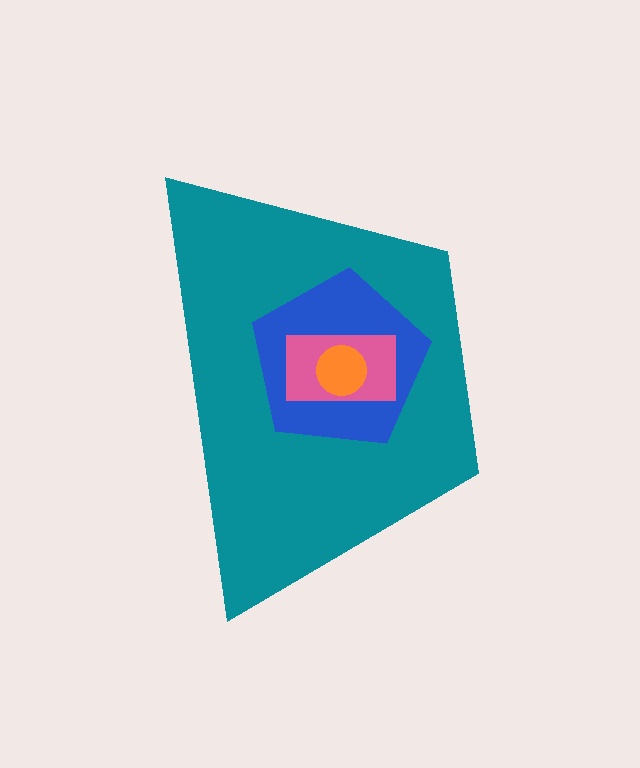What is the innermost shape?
The orange circle.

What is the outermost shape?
The teal trapezoid.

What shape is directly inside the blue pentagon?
The pink rectangle.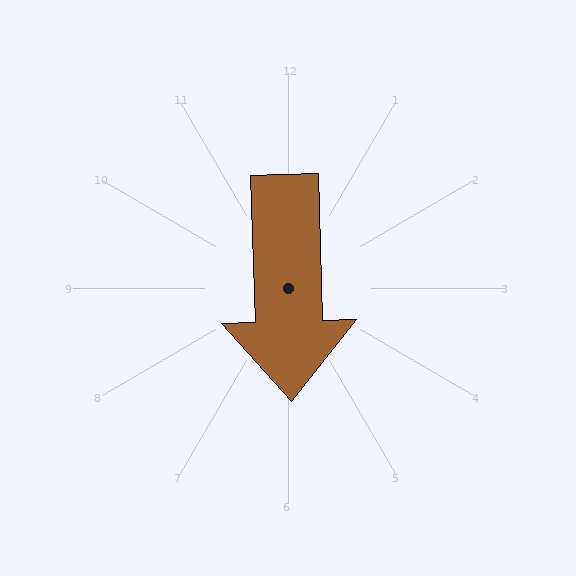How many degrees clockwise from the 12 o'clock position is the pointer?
Approximately 178 degrees.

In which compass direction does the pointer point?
South.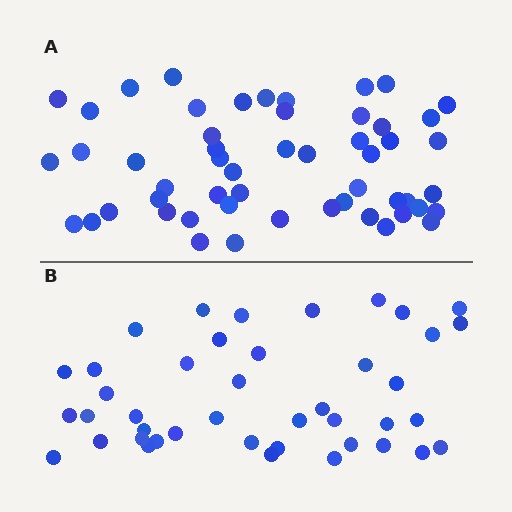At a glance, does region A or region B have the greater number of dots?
Region A (the top region) has more dots.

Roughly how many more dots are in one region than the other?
Region A has roughly 12 or so more dots than region B.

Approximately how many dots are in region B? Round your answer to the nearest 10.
About 40 dots. (The exact count is 42, which rounds to 40.)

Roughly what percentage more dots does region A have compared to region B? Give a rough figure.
About 25% more.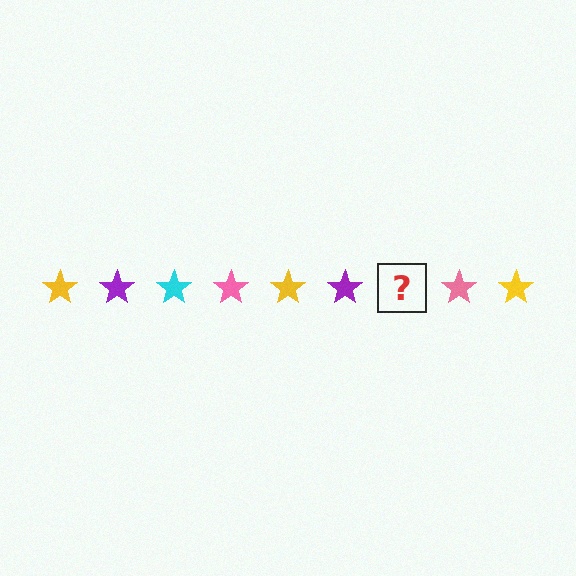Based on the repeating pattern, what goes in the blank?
The blank should be a cyan star.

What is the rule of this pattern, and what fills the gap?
The rule is that the pattern cycles through yellow, purple, cyan, pink stars. The gap should be filled with a cyan star.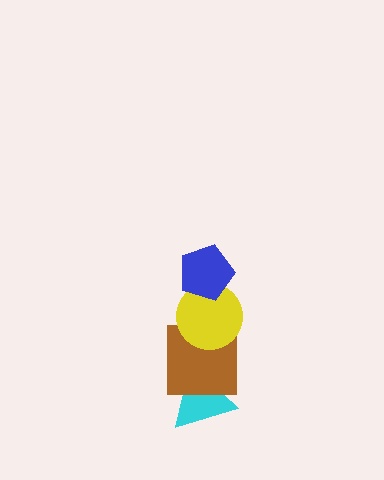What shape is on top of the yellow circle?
The blue pentagon is on top of the yellow circle.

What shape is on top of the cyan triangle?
The brown square is on top of the cyan triangle.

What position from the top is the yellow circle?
The yellow circle is 2nd from the top.